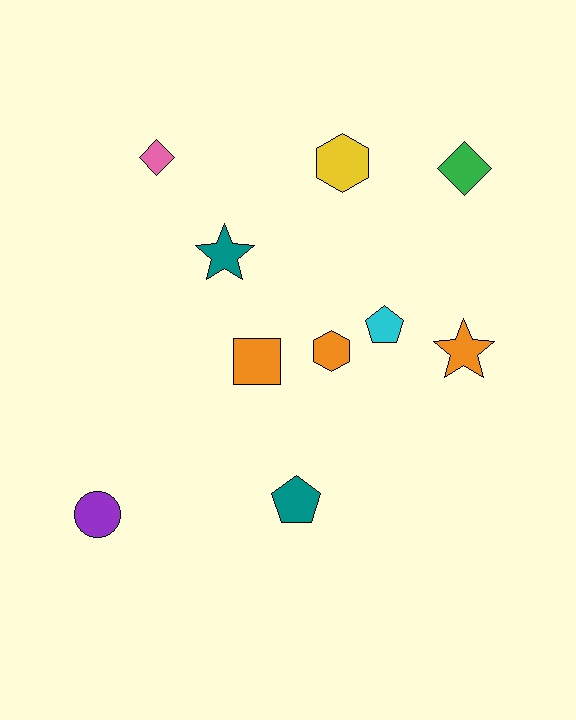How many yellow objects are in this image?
There is 1 yellow object.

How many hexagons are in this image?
There are 2 hexagons.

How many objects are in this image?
There are 10 objects.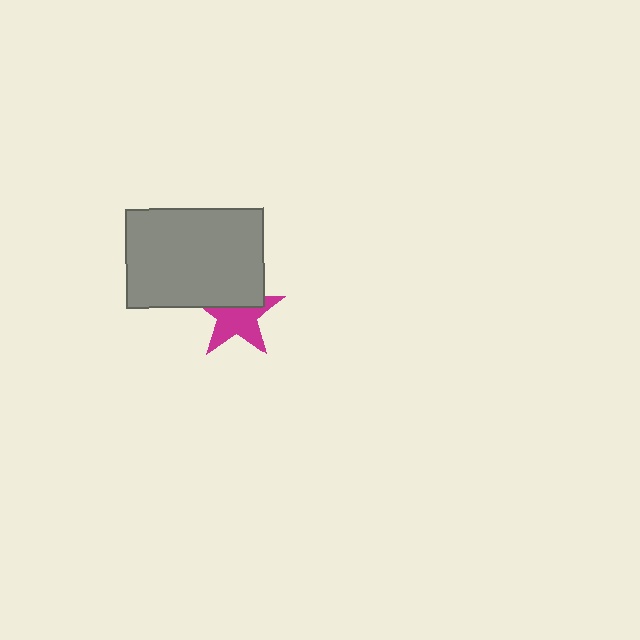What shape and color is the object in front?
The object in front is a gray rectangle.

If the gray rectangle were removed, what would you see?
You would see the complete magenta star.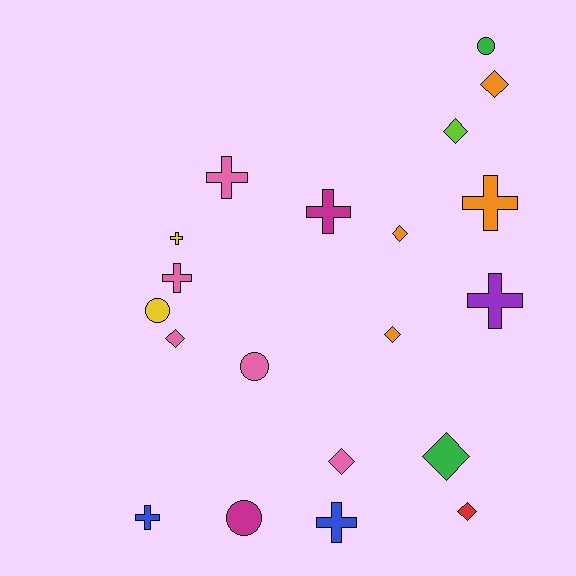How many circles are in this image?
There are 4 circles.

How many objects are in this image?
There are 20 objects.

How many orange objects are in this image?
There are 4 orange objects.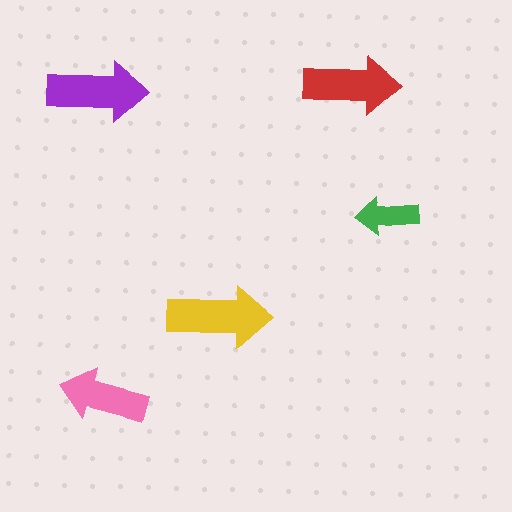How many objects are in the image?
There are 5 objects in the image.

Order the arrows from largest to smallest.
the yellow one, the purple one, the red one, the pink one, the green one.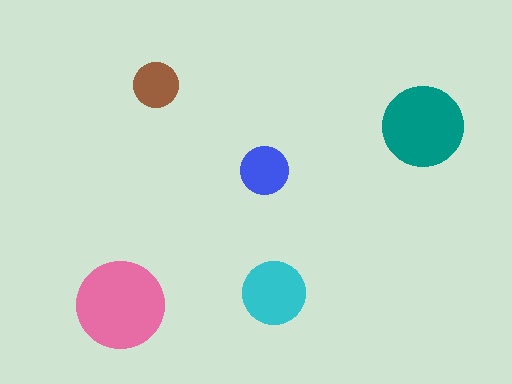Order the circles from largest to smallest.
the pink one, the teal one, the cyan one, the blue one, the brown one.